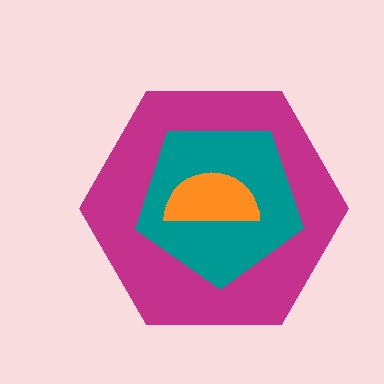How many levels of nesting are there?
3.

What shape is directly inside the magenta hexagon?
The teal pentagon.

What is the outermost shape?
The magenta hexagon.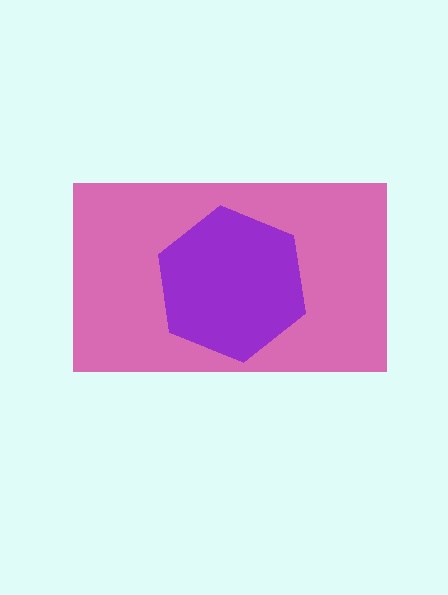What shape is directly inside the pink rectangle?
The purple hexagon.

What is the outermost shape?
The pink rectangle.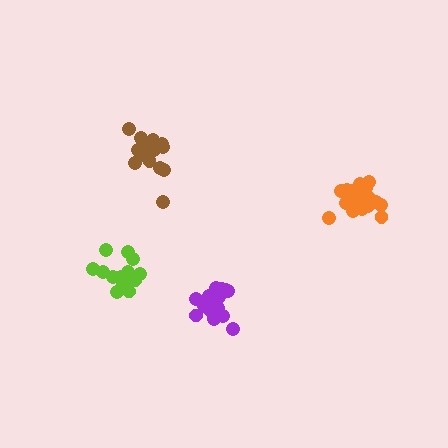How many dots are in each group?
Group 1: 15 dots, Group 2: 21 dots, Group 3: 16 dots, Group 4: 18 dots (70 total).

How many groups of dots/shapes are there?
There are 4 groups.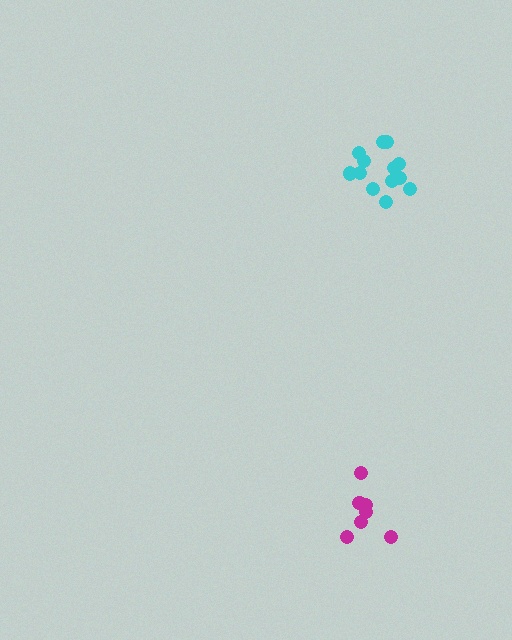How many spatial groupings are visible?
There are 2 spatial groupings.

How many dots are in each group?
Group 1: 7 dots, Group 2: 13 dots (20 total).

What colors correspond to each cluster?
The clusters are colored: magenta, cyan.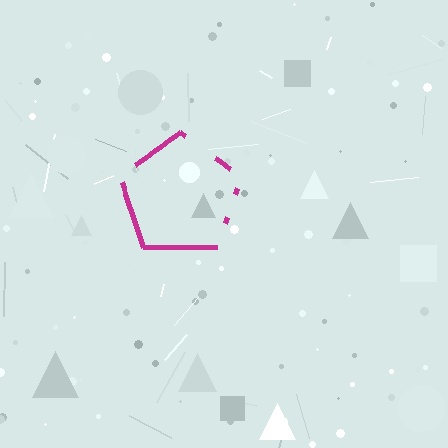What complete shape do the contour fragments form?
The contour fragments form a pentagon.